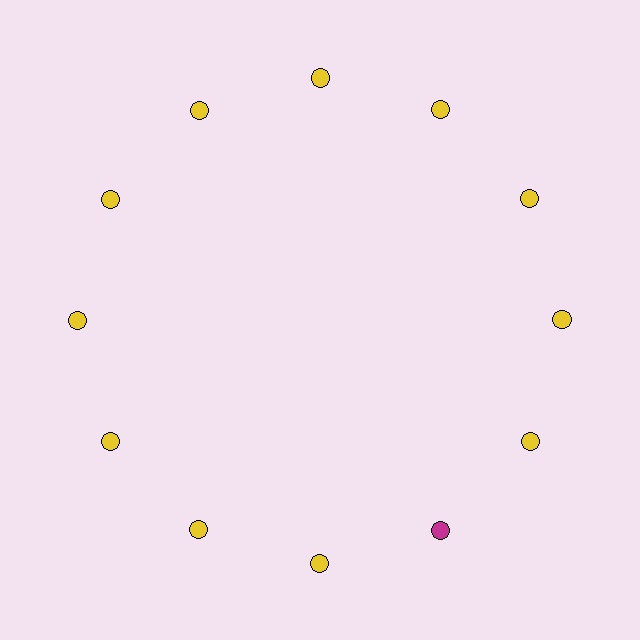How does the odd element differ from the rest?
It has a different color: magenta instead of yellow.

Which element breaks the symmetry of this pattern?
The magenta circle at roughly the 5 o'clock position breaks the symmetry. All other shapes are yellow circles.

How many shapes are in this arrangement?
There are 12 shapes arranged in a ring pattern.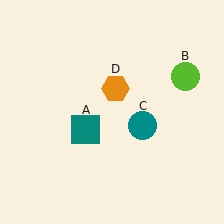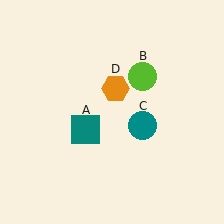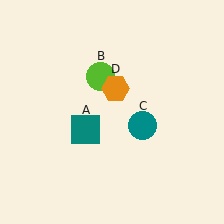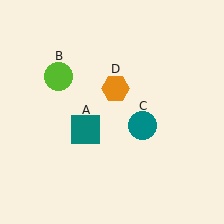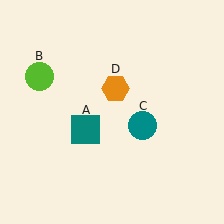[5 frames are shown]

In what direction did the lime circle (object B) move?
The lime circle (object B) moved left.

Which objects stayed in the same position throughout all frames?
Teal square (object A) and teal circle (object C) and orange hexagon (object D) remained stationary.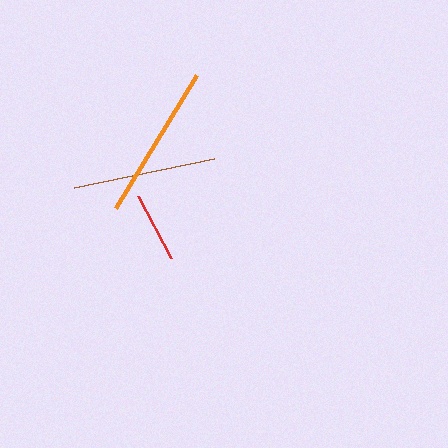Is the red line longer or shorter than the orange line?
The orange line is longer than the red line.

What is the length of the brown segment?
The brown segment is approximately 143 pixels long.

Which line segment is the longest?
The orange line is the longest at approximately 156 pixels.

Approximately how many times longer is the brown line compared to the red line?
The brown line is approximately 2.0 times the length of the red line.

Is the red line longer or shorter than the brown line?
The brown line is longer than the red line.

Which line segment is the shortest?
The red line is the shortest at approximately 70 pixels.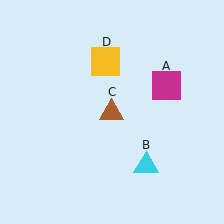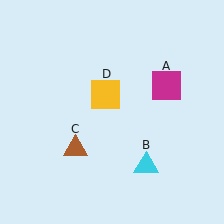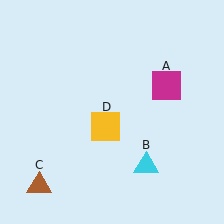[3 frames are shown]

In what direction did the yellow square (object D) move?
The yellow square (object D) moved down.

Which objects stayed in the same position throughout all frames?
Magenta square (object A) and cyan triangle (object B) remained stationary.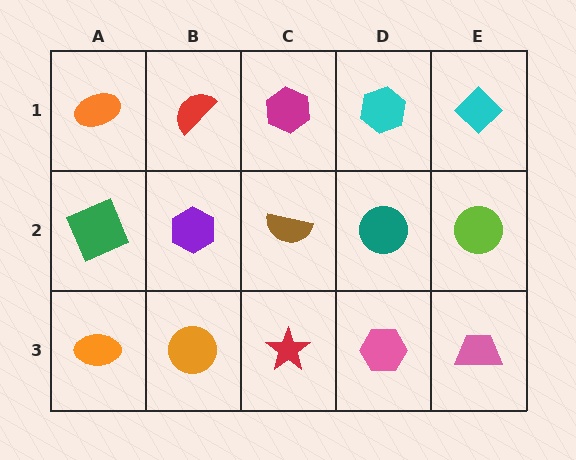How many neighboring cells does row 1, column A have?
2.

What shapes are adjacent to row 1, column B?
A purple hexagon (row 2, column B), an orange ellipse (row 1, column A), a magenta hexagon (row 1, column C).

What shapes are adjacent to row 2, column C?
A magenta hexagon (row 1, column C), a red star (row 3, column C), a purple hexagon (row 2, column B), a teal circle (row 2, column D).